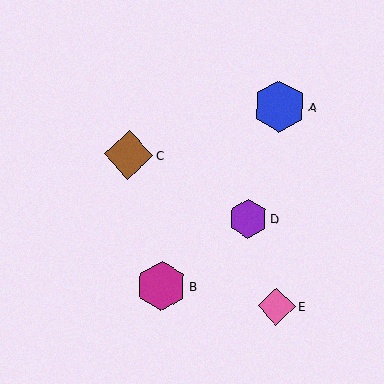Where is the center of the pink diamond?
The center of the pink diamond is at (277, 306).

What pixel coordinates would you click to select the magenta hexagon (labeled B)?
Click at (162, 286) to select the magenta hexagon B.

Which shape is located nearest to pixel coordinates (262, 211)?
The purple hexagon (labeled D) at (248, 219) is nearest to that location.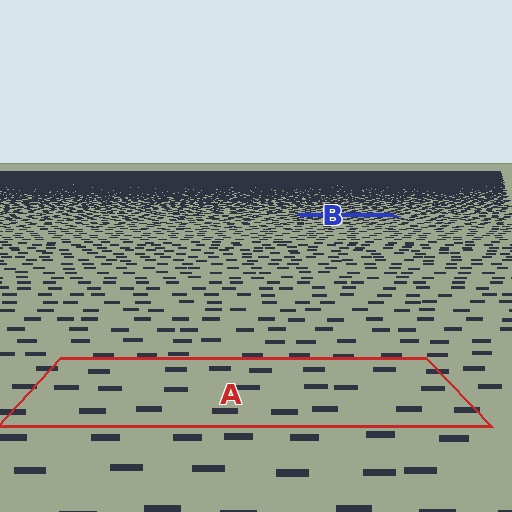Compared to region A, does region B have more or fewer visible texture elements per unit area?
Region B has more texture elements per unit area — they are packed more densely because it is farther away.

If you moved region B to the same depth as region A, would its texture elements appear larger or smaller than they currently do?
They would appear larger. At a closer depth, the same texture elements are projected at a bigger on-screen size.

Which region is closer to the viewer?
Region A is closer. The texture elements there are larger and more spread out.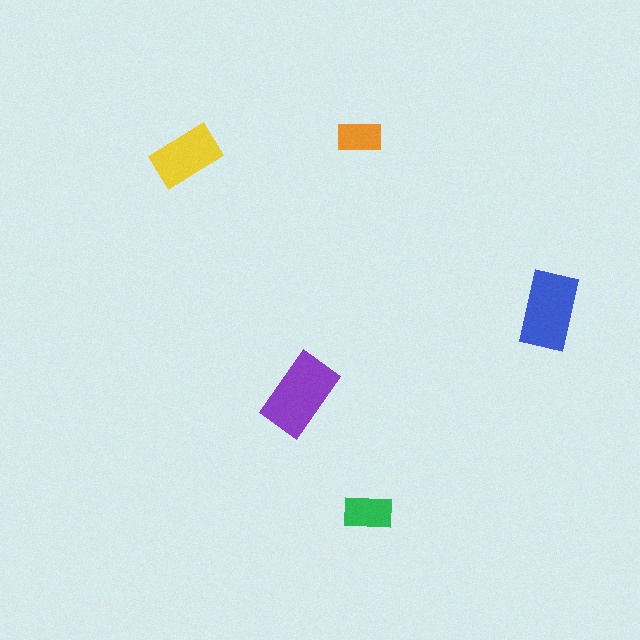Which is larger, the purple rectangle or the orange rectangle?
The purple one.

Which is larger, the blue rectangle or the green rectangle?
The blue one.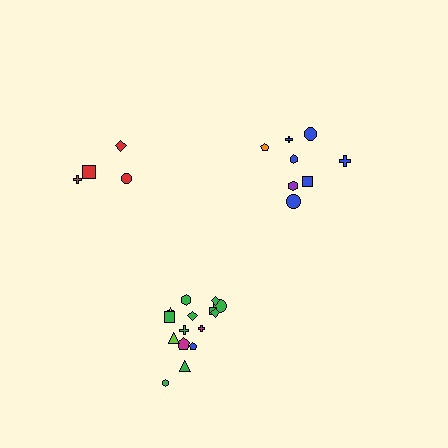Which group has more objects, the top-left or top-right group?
The top-right group.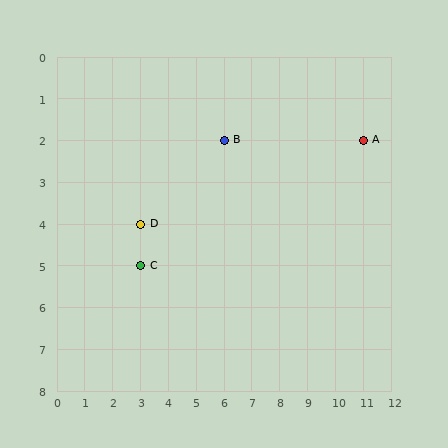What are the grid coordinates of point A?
Point A is at grid coordinates (11, 2).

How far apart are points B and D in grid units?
Points B and D are 3 columns and 2 rows apart (about 3.6 grid units diagonally).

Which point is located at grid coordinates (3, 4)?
Point D is at (3, 4).